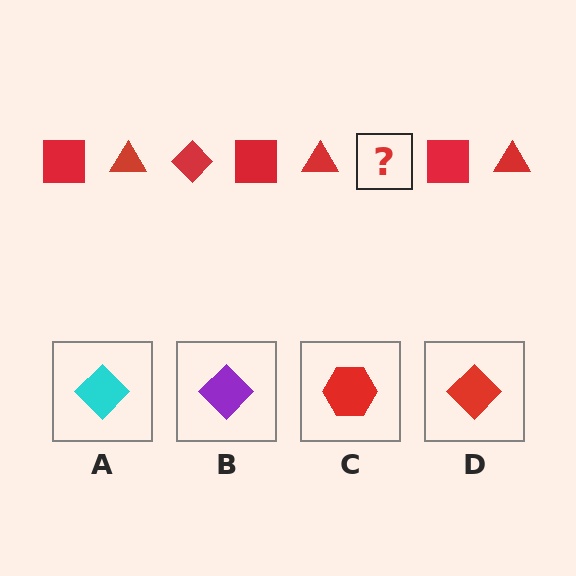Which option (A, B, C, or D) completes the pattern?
D.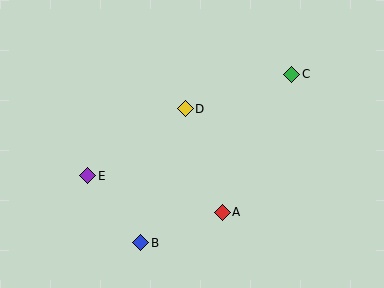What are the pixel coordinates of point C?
Point C is at (292, 74).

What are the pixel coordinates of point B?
Point B is at (141, 243).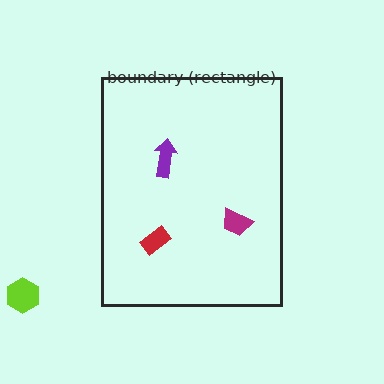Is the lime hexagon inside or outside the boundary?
Outside.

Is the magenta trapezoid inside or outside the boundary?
Inside.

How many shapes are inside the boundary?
3 inside, 1 outside.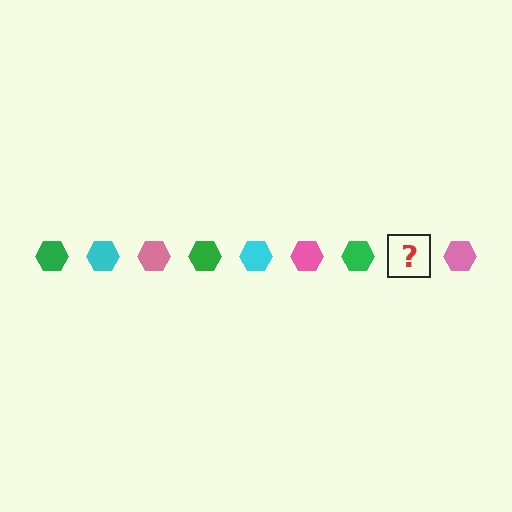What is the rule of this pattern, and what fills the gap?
The rule is that the pattern cycles through green, cyan, pink hexagons. The gap should be filled with a cyan hexagon.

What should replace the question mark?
The question mark should be replaced with a cyan hexagon.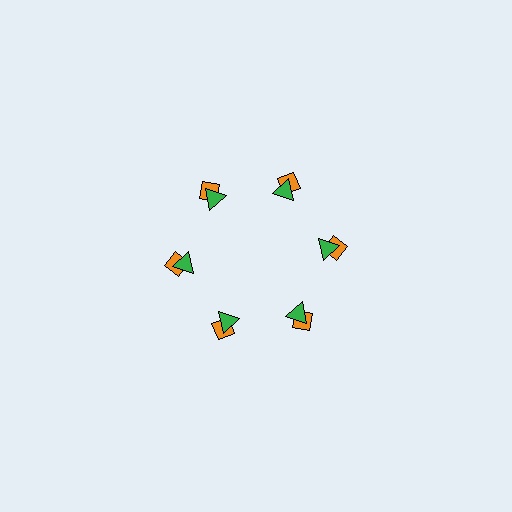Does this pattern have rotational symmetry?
Yes, this pattern has 6-fold rotational symmetry. It looks the same after rotating 60 degrees around the center.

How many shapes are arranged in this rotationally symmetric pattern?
There are 12 shapes, arranged in 6 groups of 2.